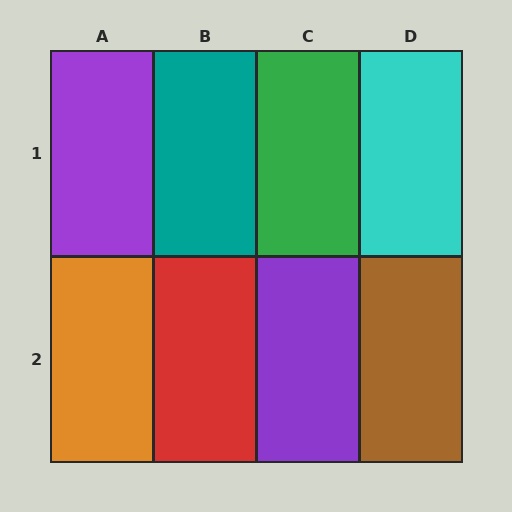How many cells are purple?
2 cells are purple.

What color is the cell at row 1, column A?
Purple.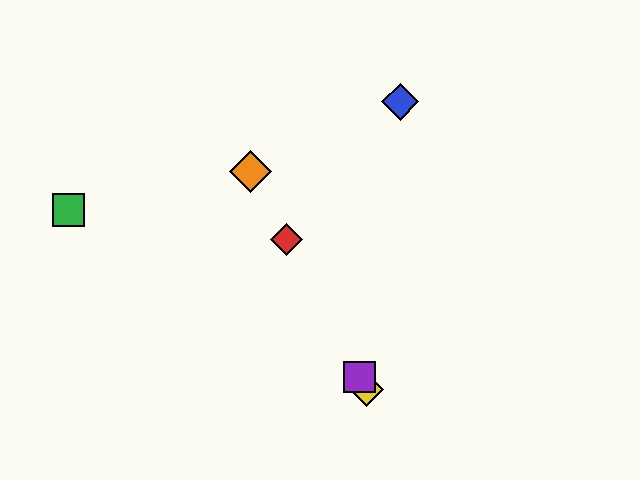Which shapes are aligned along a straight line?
The red diamond, the yellow diamond, the purple square, the orange diamond are aligned along a straight line.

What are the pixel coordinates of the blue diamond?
The blue diamond is at (400, 102).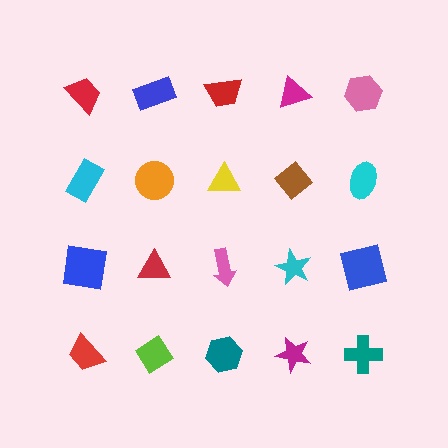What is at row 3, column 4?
A cyan star.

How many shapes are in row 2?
5 shapes.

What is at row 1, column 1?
A red trapezoid.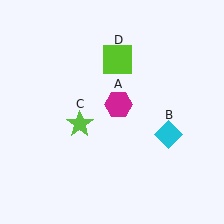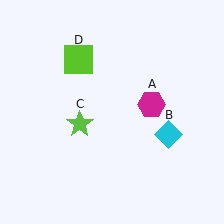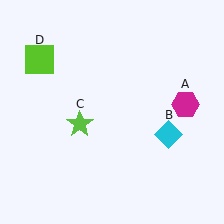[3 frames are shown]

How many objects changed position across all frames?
2 objects changed position: magenta hexagon (object A), lime square (object D).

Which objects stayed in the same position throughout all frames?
Cyan diamond (object B) and lime star (object C) remained stationary.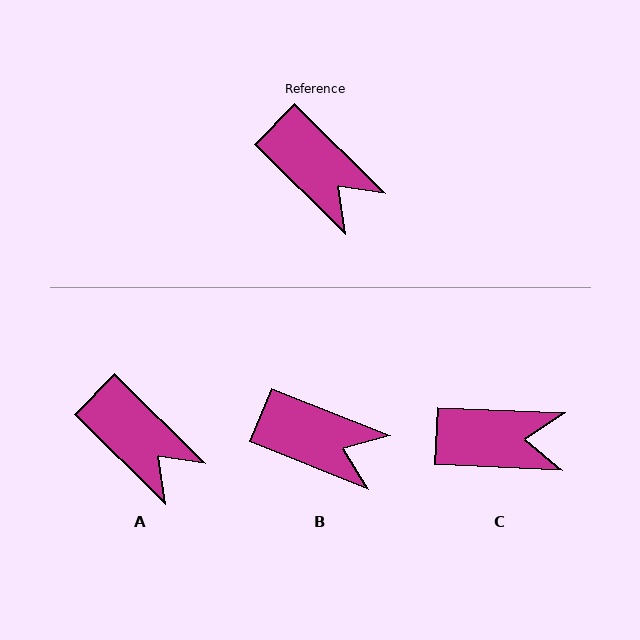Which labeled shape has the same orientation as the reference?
A.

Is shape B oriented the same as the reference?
No, it is off by about 23 degrees.